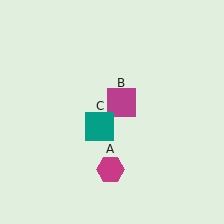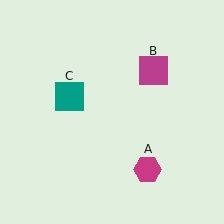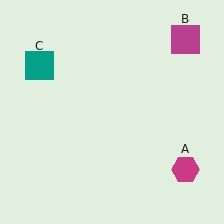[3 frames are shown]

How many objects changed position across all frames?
3 objects changed position: magenta hexagon (object A), magenta square (object B), teal square (object C).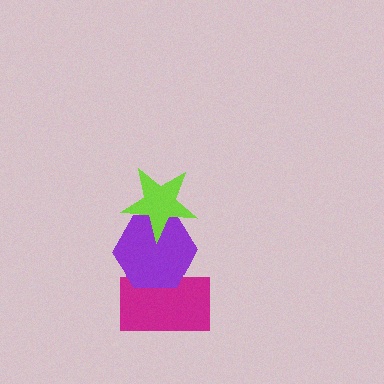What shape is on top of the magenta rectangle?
The purple hexagon is on top of the magenta rectangle.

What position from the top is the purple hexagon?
The purple hexagon is 2nd from the top.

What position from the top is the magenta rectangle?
The magenta rectangle is 3rd from the top.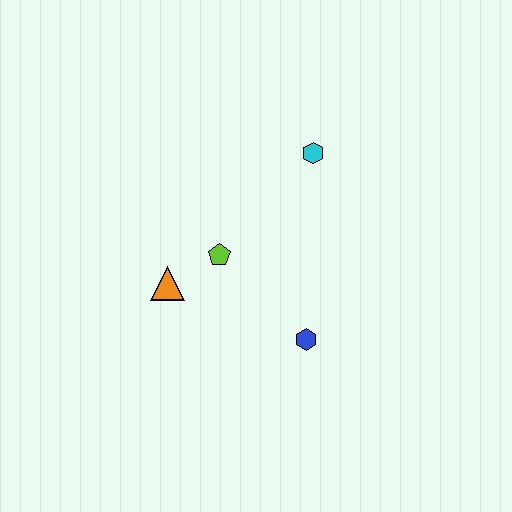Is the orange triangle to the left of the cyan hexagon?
Yes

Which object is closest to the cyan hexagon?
The lime pentagon is closest to the cyan hexagon.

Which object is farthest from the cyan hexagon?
The orange triangle is farthest from the cyan hexagon.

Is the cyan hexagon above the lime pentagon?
Yes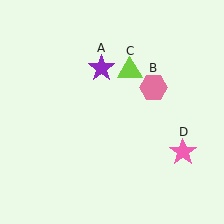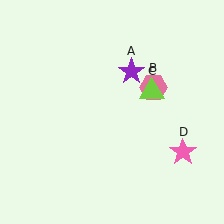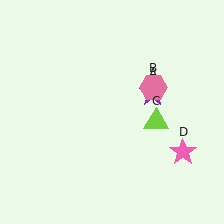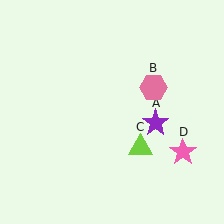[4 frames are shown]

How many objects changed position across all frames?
2 objects changed position: purple star (object A), lime triangle (object C).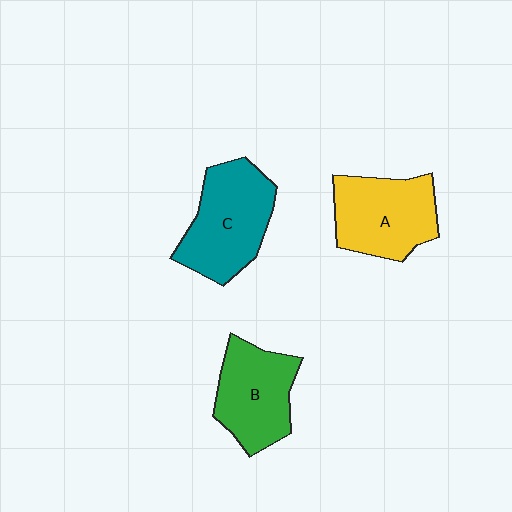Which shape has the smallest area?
Shape B (green).